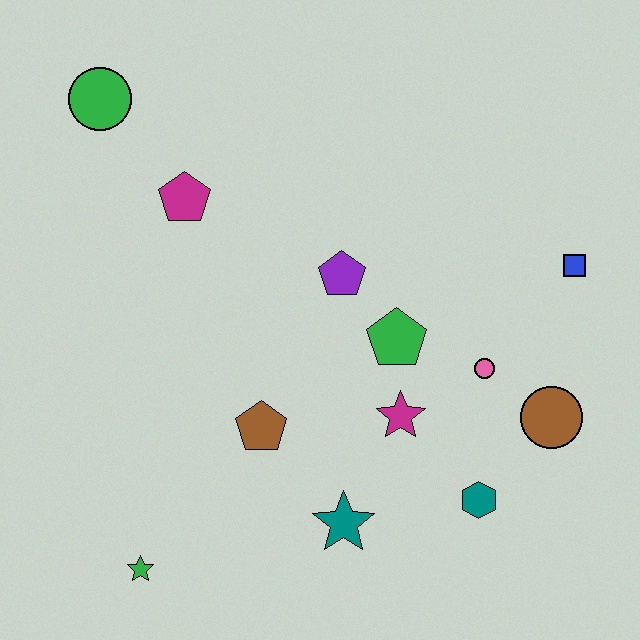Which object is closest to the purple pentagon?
The green pentagon is closest to the purple pentagon.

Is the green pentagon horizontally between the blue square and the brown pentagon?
Yes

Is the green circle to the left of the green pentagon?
Yes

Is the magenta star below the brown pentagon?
No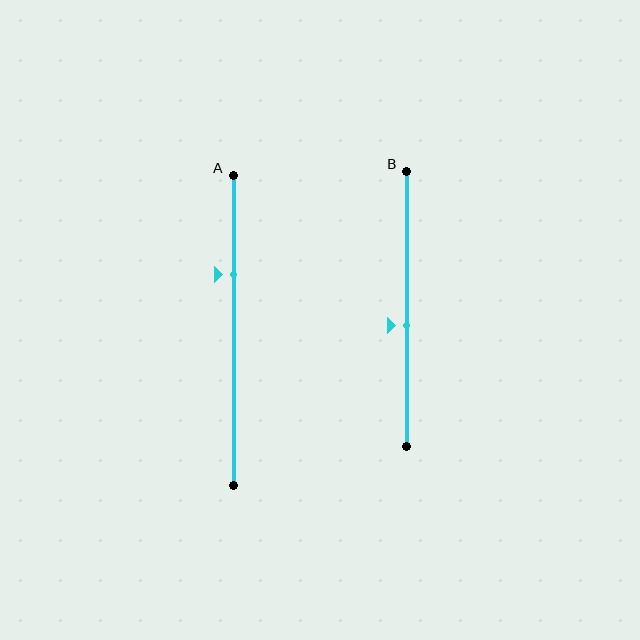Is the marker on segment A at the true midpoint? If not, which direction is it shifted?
No, the marker on segment A is shifted upward by about 18% of the segment length.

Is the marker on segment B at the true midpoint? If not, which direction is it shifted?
No, the marker on segment B is shifted downward by about 6% of the segment length.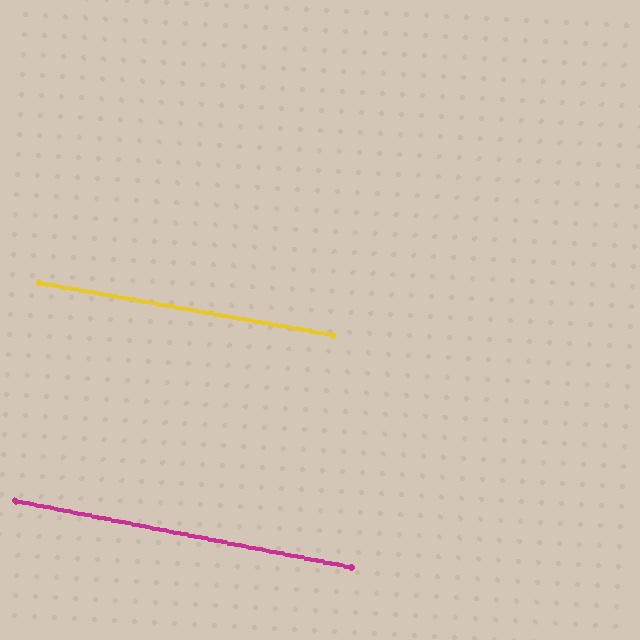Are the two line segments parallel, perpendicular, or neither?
Parallel — their directions differ by only 0.9°.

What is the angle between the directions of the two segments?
Approximately 1 degree.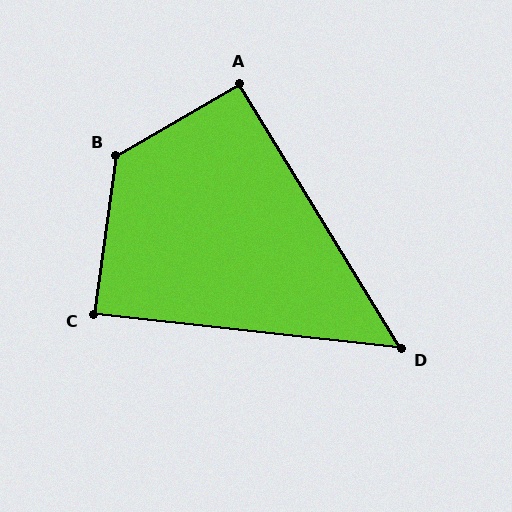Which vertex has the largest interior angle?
B, at approximately 128 degrees.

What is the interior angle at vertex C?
Approximately 89 degrees (approximately right).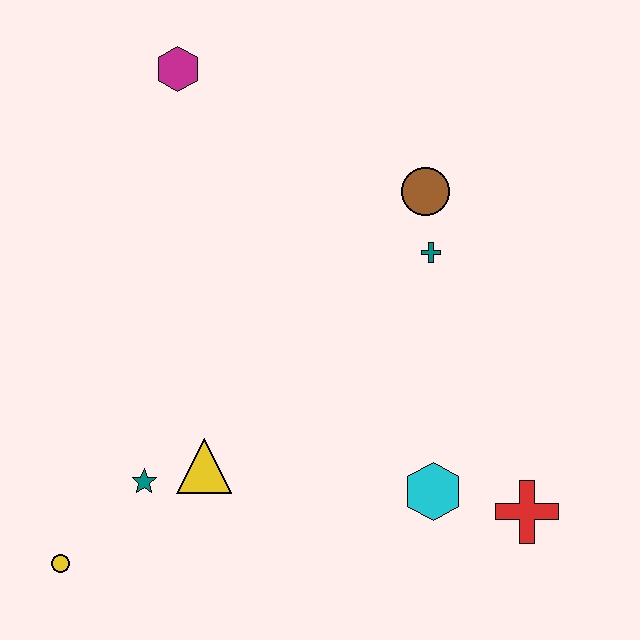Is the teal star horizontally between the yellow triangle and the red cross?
No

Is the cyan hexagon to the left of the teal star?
No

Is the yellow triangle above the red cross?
Yes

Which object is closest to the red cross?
The cyan hexagon is closest to the red cross.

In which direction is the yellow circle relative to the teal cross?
The yellow circle is to the left of the teal cross.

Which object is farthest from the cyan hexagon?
The magenta hexagon is farthest from the cyan hexagon.